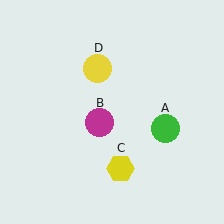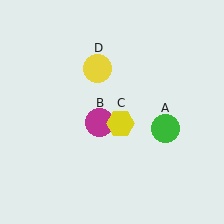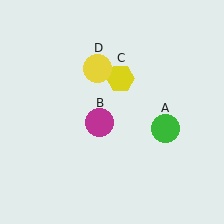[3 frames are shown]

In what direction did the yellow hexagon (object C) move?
The yellow hexagon (object C) moved up.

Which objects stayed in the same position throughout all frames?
Green circle (object A) and magenta circle (object B) and yellow circle (object D) remained stationary.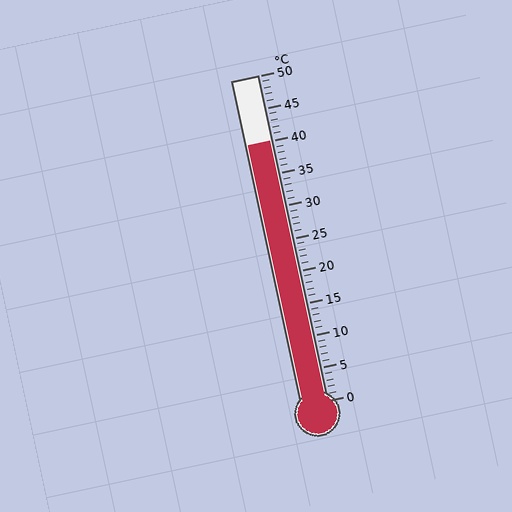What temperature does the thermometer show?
The thermometer shows approximately 40°C.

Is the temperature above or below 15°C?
The temperature is above 15°C.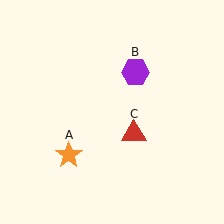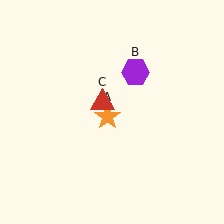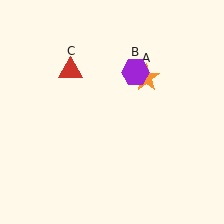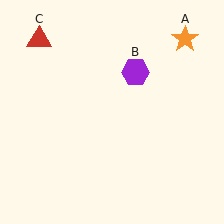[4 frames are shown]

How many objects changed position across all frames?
2 objects changed position: orange star (object A), red triangle (object C).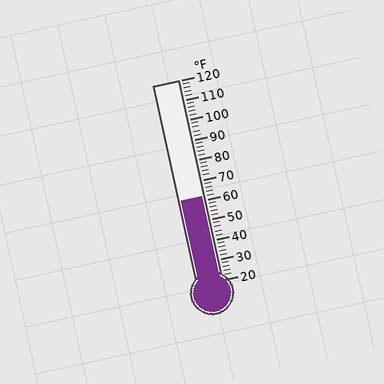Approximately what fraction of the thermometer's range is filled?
The thermometer is filled to approximately 40% of its range.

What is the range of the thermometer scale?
The thermometer scale ranges from 20°F to 120°F.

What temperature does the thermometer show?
The thermometer shows approximately 62°F.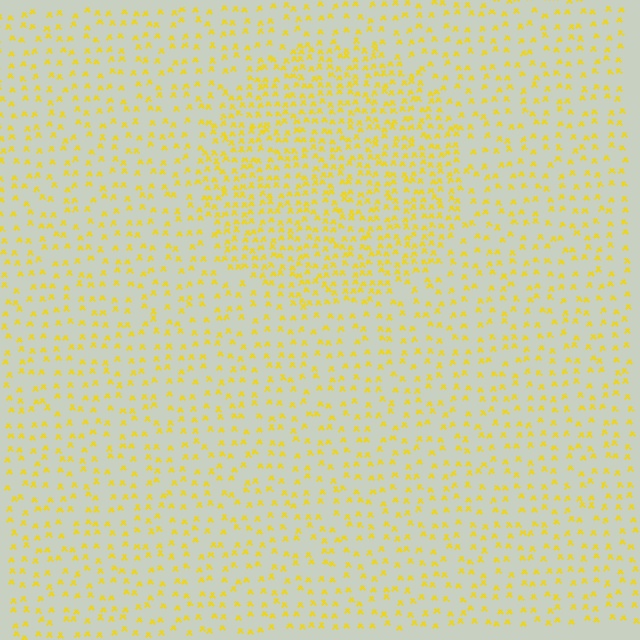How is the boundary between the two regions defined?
The boundary is defined by a change in element density (approximately 1.9x ratio). All elements are the same color, size, and shape.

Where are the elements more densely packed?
The elements are more densely packed inside the circle boundary.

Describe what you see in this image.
The image contains small yellow elements arranged at two different densities. A circle-shaped region is visible where the elements are more densely packed than the surrounding area.